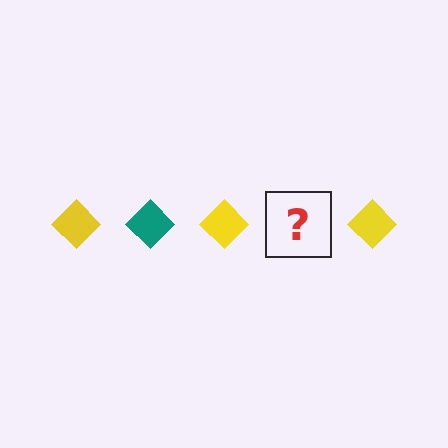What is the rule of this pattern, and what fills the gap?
The rule is that the pattern cycles through yellow, teal diamonds. The gap should be filled with a teal diamond.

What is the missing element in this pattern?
The missing element is a teal diamond.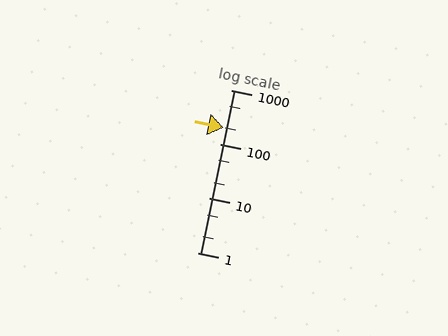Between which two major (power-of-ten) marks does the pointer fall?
The pointer is between 100 and 1000.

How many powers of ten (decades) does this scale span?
The scale spans 3 decades, from 1 to 1000.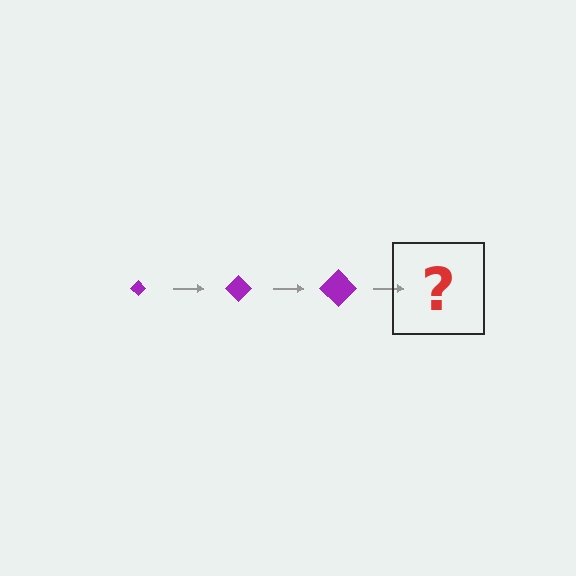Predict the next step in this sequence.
The next step is a purple diamond, larger than the previous one.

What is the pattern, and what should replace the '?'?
The pattern is that the diamond gets progressively larger each step. The '?' should be a purple diamond, larger than the previous one.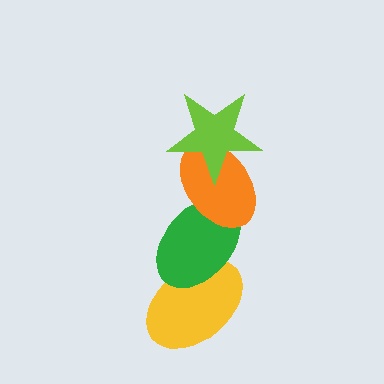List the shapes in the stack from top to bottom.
From top to bottom: the lime star, the orange ellipse, the green ellipse, the yellow ellipse.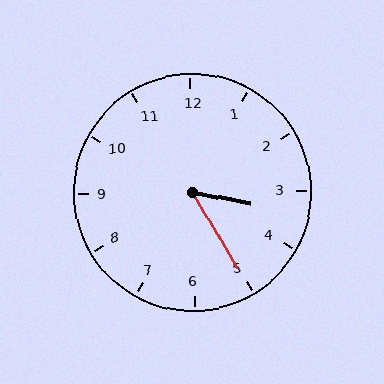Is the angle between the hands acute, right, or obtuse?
It is acute.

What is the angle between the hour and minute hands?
Approximately 48 degrees.